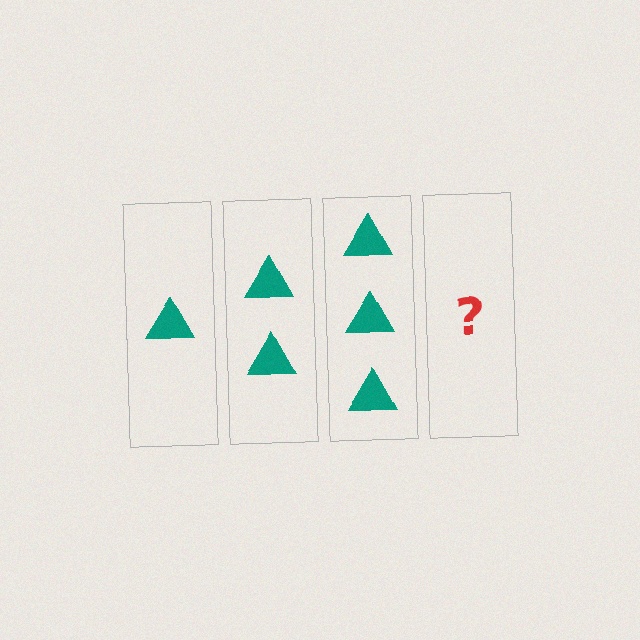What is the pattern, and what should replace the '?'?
The pattern is that each step adds one more triangle. The '?' should be 4 triangles.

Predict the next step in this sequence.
The next step is 4 triangles.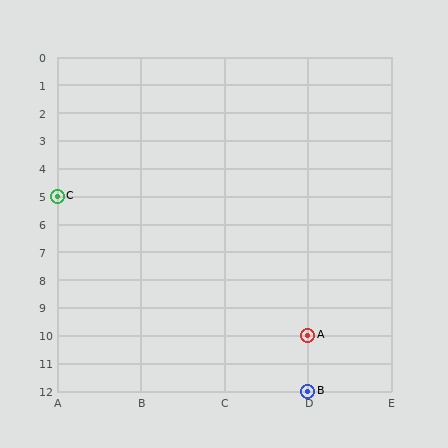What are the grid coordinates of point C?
Point C is at grid coordinates (A, 5).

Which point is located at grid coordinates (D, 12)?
Point B is at (D, 12).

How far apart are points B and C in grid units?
Points B and C are 3 columns and 7 rows apart (about 7.6 grid units diagonally).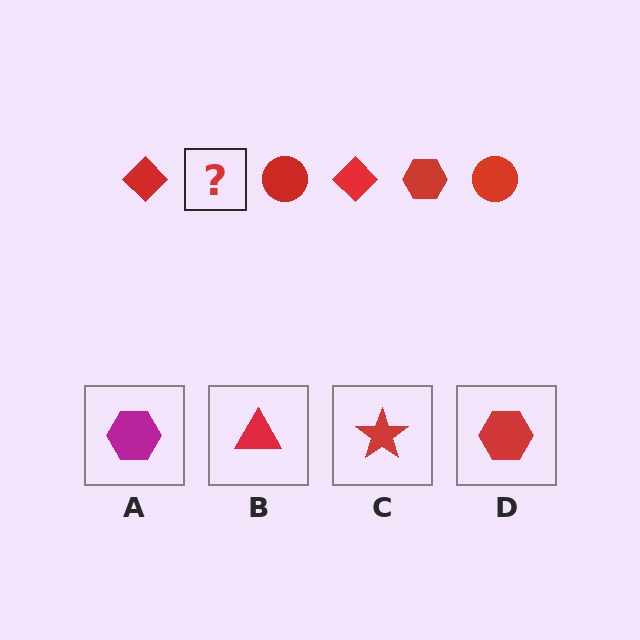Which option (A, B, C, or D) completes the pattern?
D.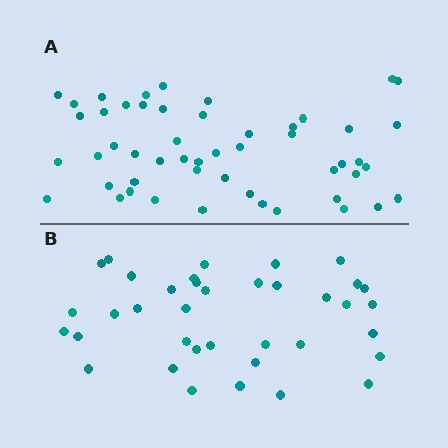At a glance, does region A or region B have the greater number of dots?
Region A (the top region) has more dots.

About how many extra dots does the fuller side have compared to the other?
Region A has approximately 15 more dots than region B.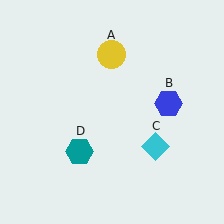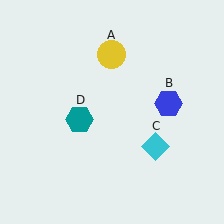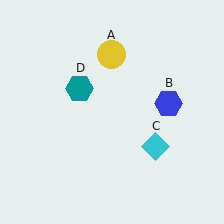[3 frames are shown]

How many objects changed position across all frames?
1 object changed position: teal hexagon (object D).